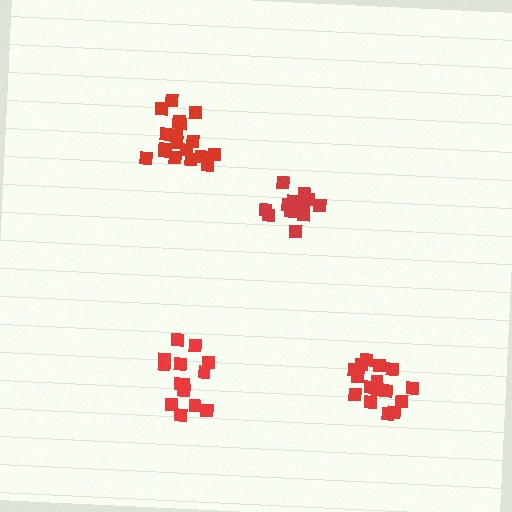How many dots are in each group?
Group 1: 15 dots, Group 2: 14 dots, Group 3: 16 dots, Group 4: 18 dots (63 total).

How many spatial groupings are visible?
There are 4 spatial groupings.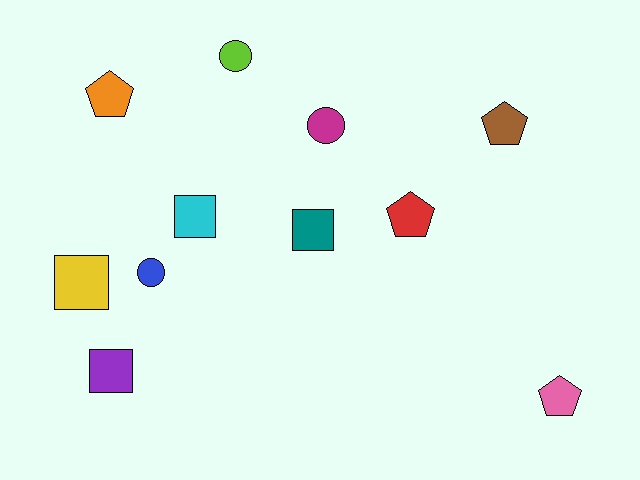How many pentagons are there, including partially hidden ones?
There are 4 pentagons.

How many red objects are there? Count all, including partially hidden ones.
There is 1 red object.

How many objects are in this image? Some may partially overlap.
There are 11 objects.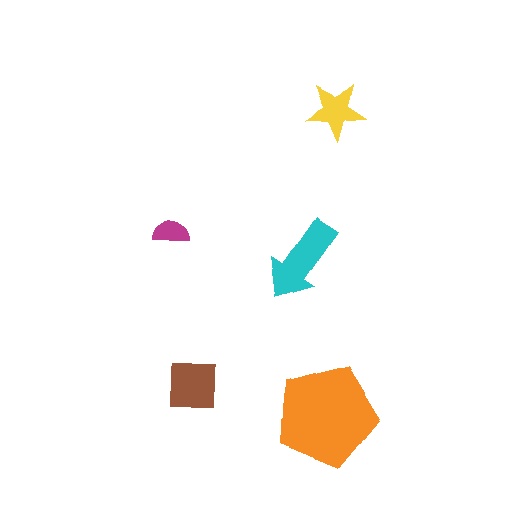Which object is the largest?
The orange pentagon.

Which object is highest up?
The yellow star is topmost.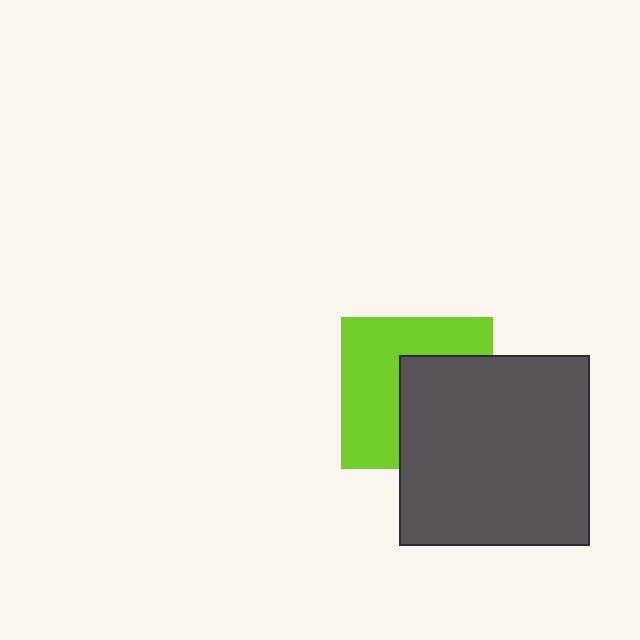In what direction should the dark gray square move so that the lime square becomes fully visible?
The dark gray square should move right. That is the shortest direction to clear the overlap and leave the lime square fully visible.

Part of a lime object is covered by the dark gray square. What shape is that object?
It is a square.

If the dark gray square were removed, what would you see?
You would see the complete lime square.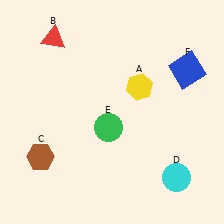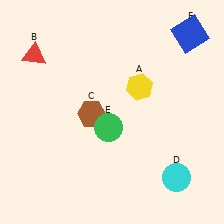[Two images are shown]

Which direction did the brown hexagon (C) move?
The brown hexagon (C) moved right.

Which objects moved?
The objects that moved are: the red triangle (B), the brown hexagon (C), the blue square (F).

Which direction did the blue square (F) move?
The blue square (F) moved up.